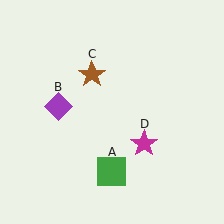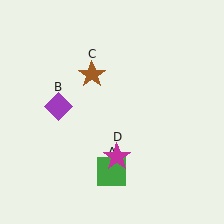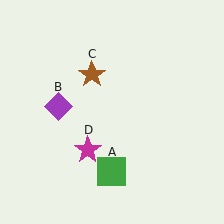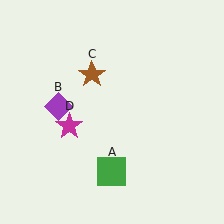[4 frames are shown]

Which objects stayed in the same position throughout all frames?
Green square (object A) and purple diamond (object B) and brown star (object C) remained stationary.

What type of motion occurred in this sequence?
The magenta star (object D) rotated clockwise around the center of the scene.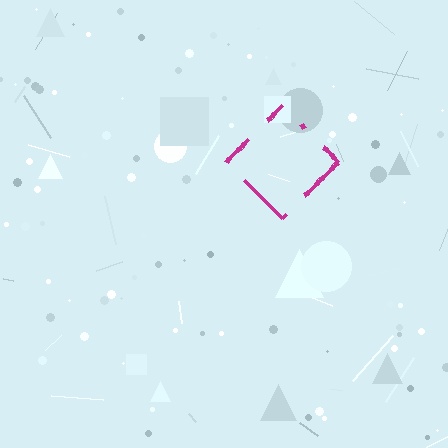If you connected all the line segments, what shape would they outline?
They would outline a diamond.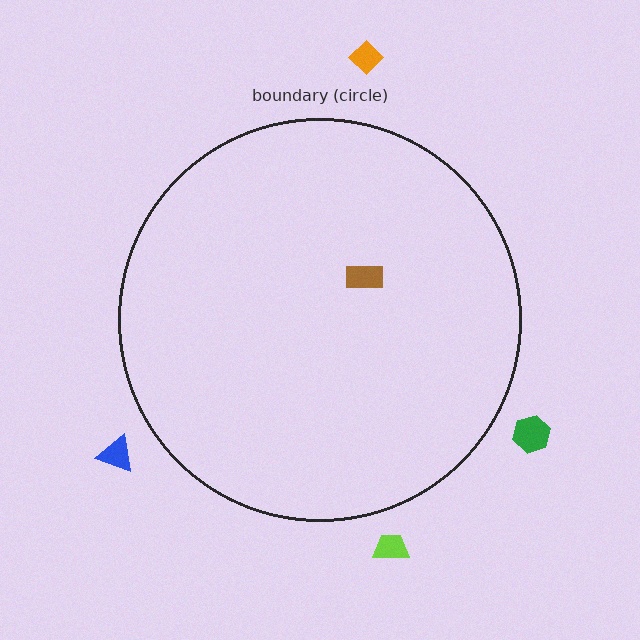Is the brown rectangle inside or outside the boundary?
Inside.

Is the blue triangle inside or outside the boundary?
Outside.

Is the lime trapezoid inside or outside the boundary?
Outside.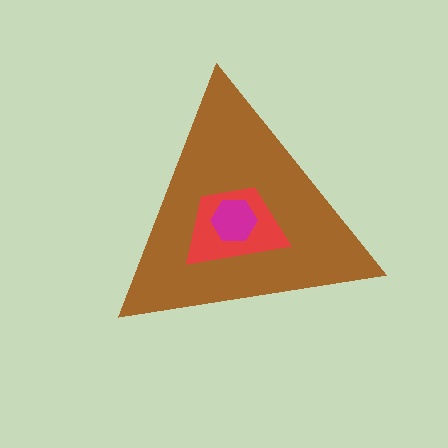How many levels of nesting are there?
3.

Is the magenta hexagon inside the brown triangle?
Yes.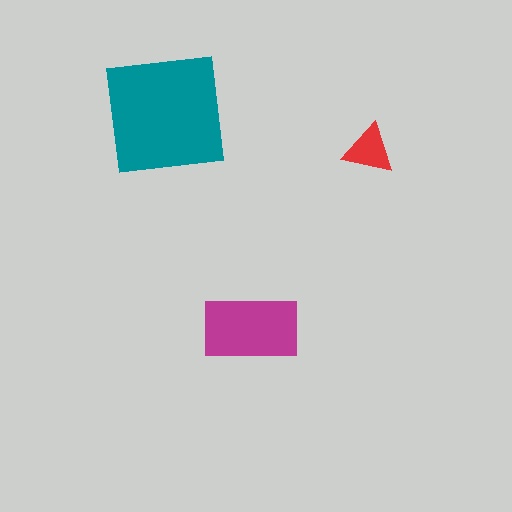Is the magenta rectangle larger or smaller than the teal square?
Smaller.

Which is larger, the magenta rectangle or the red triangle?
The magenta rectangle.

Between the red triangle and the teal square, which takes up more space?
The teal square.